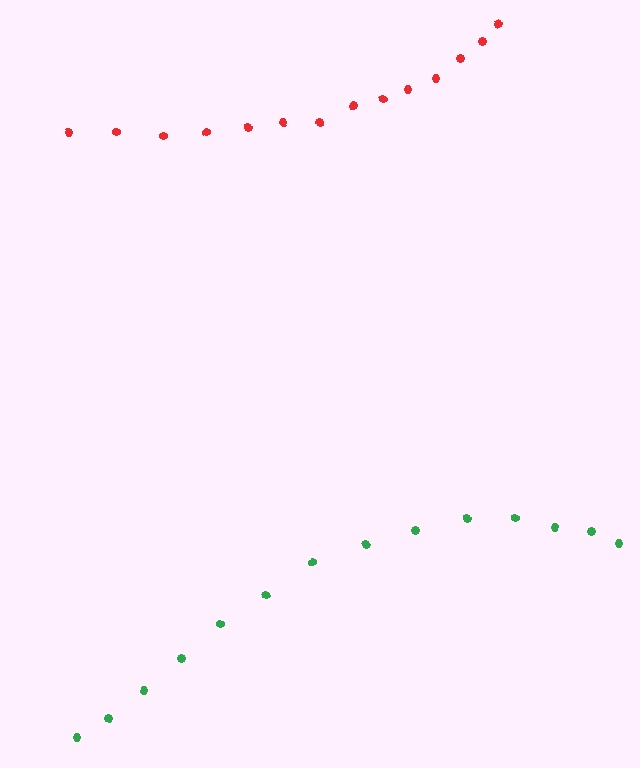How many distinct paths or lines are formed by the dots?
There are 2 distinct paths.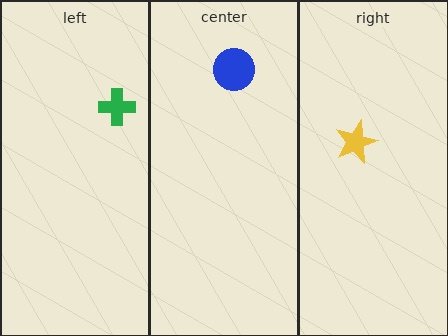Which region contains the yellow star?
The right region.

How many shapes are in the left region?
1.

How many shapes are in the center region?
1.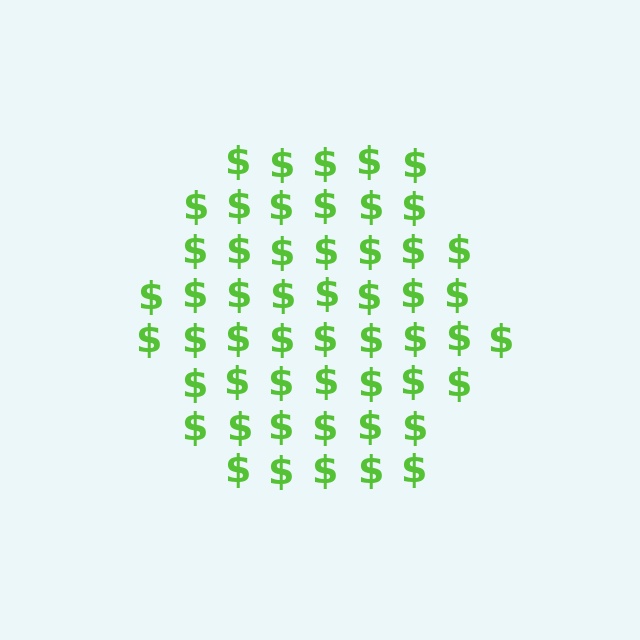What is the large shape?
The large shape is a hexagon.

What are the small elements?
The small elements are dollar signs.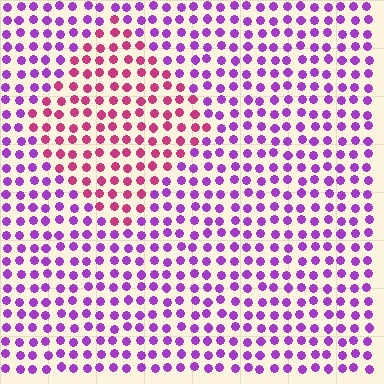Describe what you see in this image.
The image is filled with small purple elements in a uniform arrangement. A diamond-shaped region is visible where the elements are tinted to a slightly different hue, forming a subtle color boundary.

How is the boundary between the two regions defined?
The boundary is defined purely by a slight shift in hue (about 46 degrees). Spacing, size, and orientation are identical on both sides.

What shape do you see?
I see a diamond.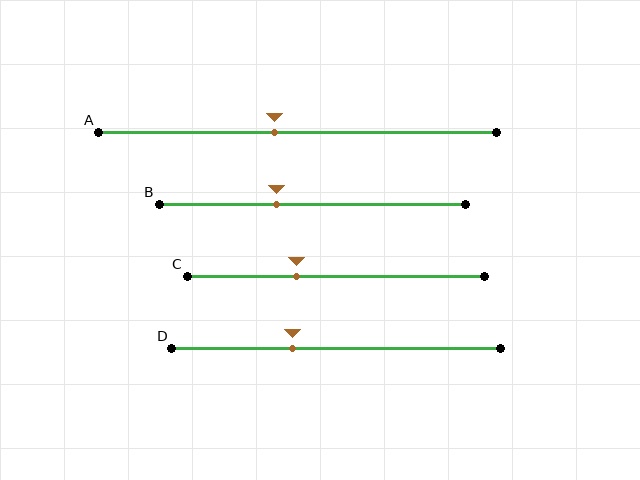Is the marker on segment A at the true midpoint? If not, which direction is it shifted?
No, the marker on segment A is shifted to the left by about 6% of the segment length.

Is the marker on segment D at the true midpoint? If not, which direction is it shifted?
No, the marker on segment D is shifted to the left by about 13% of the segment length.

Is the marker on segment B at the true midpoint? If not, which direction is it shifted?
No, the marker on segment B is shifted to the left by about 12% of the segment length.